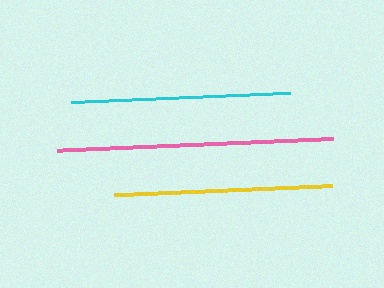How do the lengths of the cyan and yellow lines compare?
The cyan and yellow lines are approximately the same length.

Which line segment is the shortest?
The yellow line is the shortest at approximately 218 pixels.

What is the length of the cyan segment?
The cyan segment is approximately 219 pixels long.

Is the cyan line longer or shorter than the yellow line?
The cyan line is longer than the yellow line.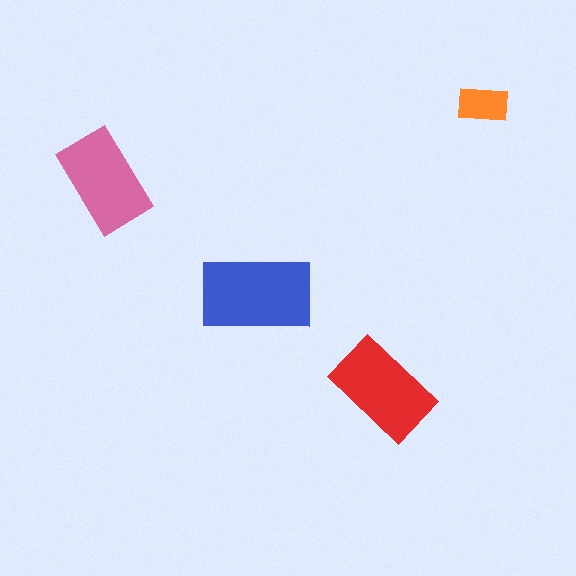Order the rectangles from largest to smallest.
the blue one, the red one, the pink one, the orange one.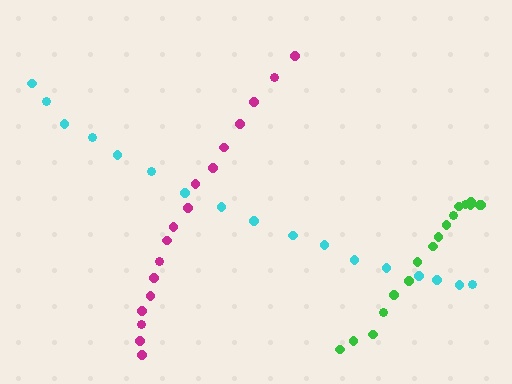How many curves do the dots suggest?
There are 3 distinct paths.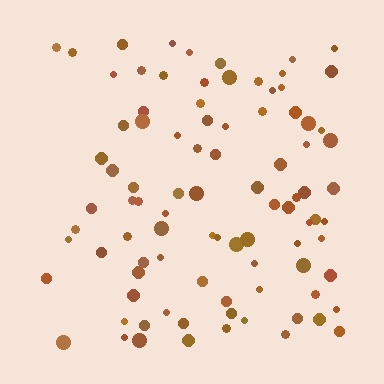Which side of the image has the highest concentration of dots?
The right.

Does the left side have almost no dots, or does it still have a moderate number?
Still a moderate number, just noticeably fewer than the right.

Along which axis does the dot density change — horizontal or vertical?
Horizontal.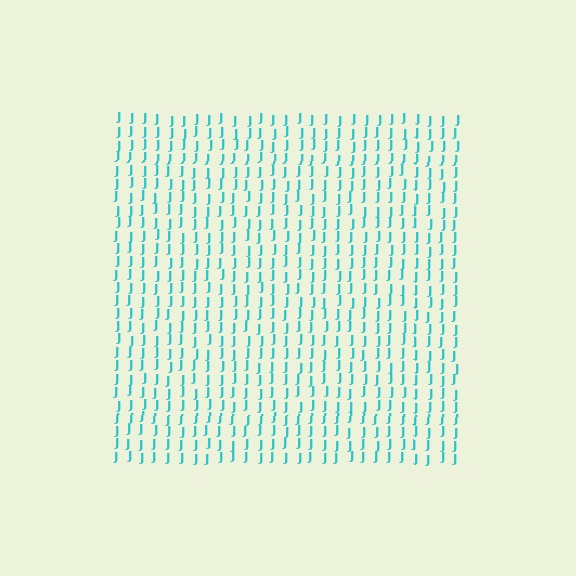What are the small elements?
The small elements are letter J's.